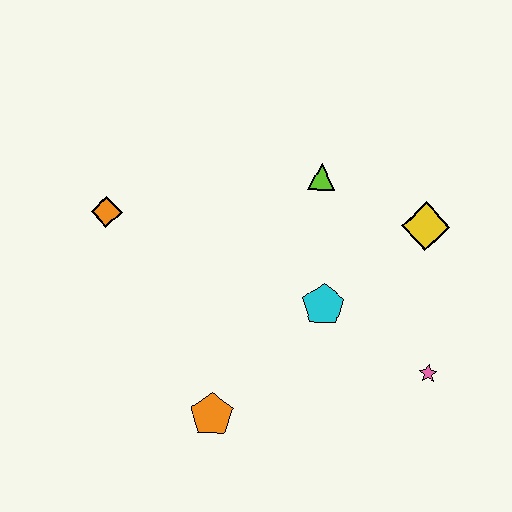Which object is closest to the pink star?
The cyan pentagon is closest to the pink star.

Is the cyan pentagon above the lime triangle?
No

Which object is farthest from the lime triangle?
The orange pentagon is farthest from the lime triangle.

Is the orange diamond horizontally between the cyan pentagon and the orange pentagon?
No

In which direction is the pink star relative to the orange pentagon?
The pink star is to the right of the orange pentagon.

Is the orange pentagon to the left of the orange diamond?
No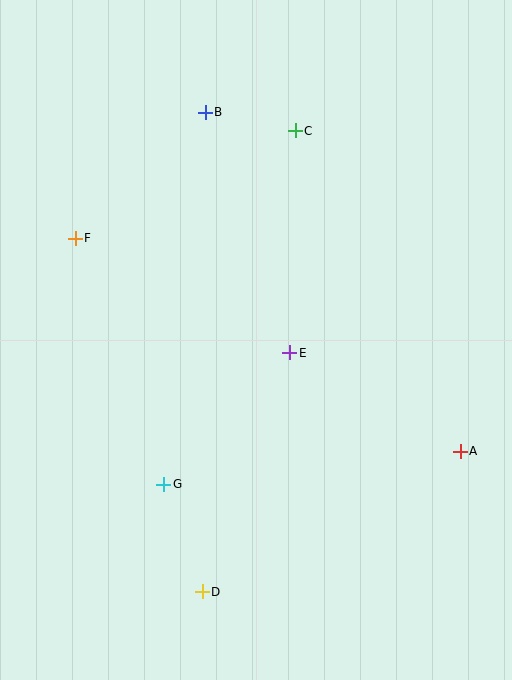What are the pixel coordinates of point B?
Point B is at (205, 112).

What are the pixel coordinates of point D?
Point D is at (202, 592).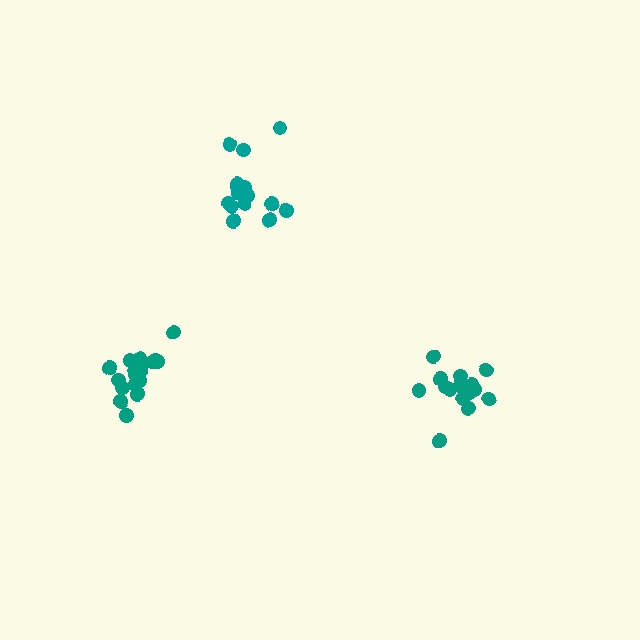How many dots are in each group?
Group 1: 17 dots, Group 2: 17 dots, Group 3: 15 dots (49 total).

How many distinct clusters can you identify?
There are 3 distinct clusters.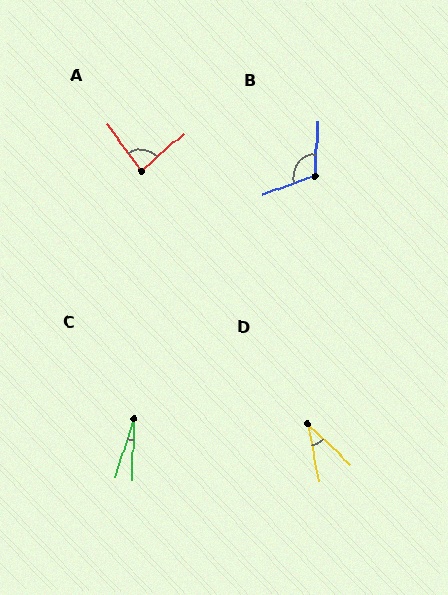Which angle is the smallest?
C, at approximately 16 degrees.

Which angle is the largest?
B, at approximately 112 degrees.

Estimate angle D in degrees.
Approximately 36 degrees.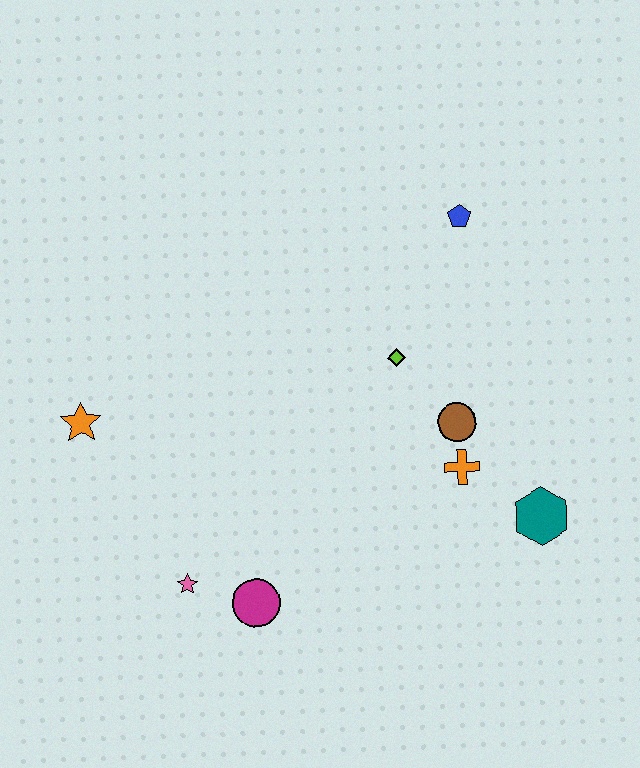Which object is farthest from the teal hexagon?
The orange star is farthest from the teal hexagon.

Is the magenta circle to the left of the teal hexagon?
Yes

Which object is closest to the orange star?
The pink star is closest to the orange star.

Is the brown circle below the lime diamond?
Yes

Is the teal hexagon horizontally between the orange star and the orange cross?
No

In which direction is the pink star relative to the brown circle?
The pink star is to the left of the brown circle.